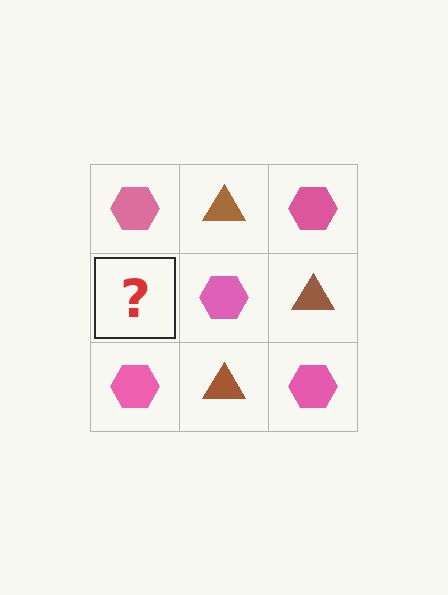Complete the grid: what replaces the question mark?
The question mark should be replaced with a brown triangle.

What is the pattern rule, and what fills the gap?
The rule is that it alternates pink hexagon and brown triangle in a checkerboard pattern. The gap should be filled with a brown triangle.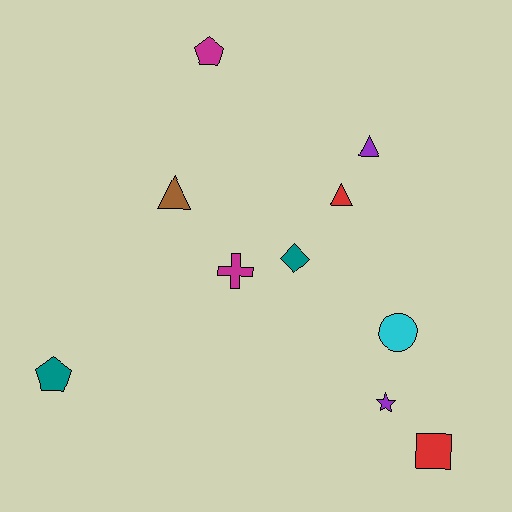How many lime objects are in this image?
There are no lime objects.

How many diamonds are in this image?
There is 1 diamond.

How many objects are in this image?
There are 10 objects.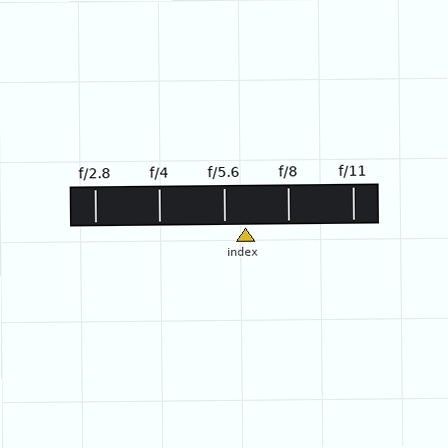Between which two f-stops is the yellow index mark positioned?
The index mark is between f/5.6 and f/8.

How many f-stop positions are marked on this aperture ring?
There are 5 f-stop positions marked.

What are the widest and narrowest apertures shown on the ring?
The widest aperture shown is f/2.8 and the narrowest is f/11.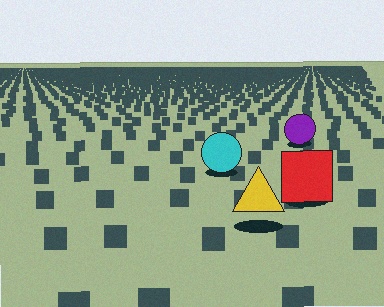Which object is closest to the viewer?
The yellow triangle is closest. The texture marks near it are larger and more spread out.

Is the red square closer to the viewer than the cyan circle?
Yes. The red square is closer — you can tell from the texture gradient: the ground texture is coarser near it.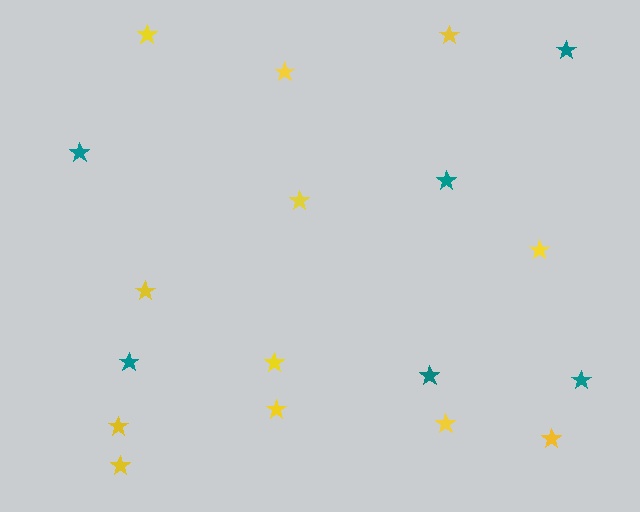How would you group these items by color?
There are 2 groups: one group of teal stars (6) and one group of yellow stars (12).